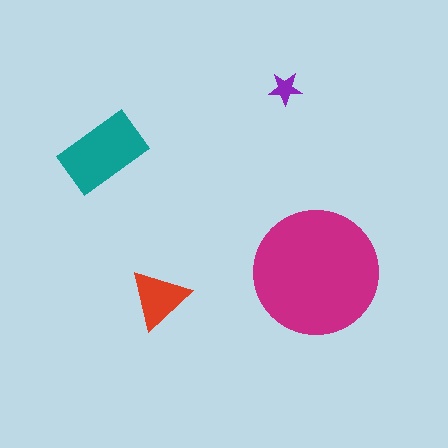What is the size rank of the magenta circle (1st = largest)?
1st.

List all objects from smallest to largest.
The purple star, the red triangle, the teal rectangle, the magenta circle.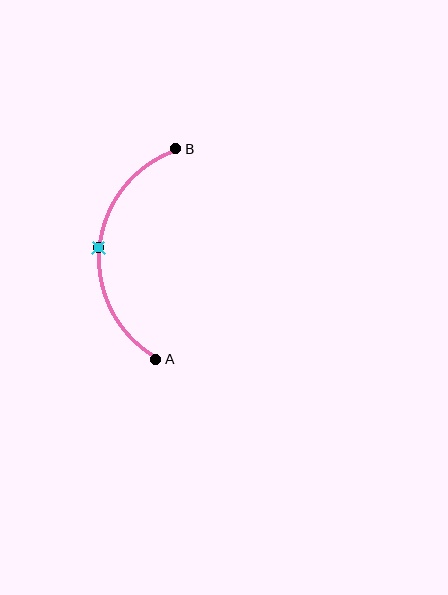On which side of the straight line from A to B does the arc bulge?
The arc bulges to the left of the straight line connecting A and B.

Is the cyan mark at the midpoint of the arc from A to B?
Yes. The cyan mark lies on the arc at equal arc-length from both A and B — it is the arc midpoint.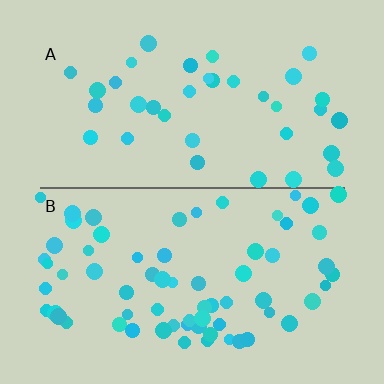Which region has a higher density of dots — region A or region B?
B (the bottom).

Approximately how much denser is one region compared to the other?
Approximately 1.9× — region B over region A.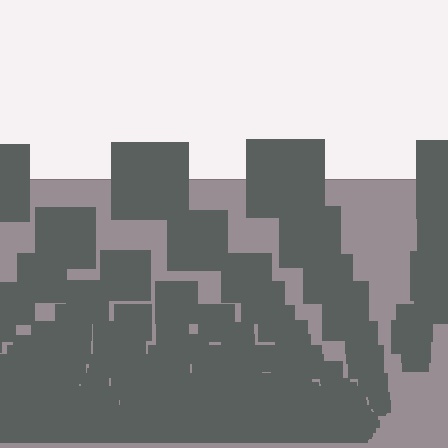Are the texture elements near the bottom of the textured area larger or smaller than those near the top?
Smaller. The gradient is inverted — elements near the bottom are smaller and denser.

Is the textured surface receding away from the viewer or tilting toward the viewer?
The surface appears to tilt toward the viewer. Texture elements get larger and sparser toward the top.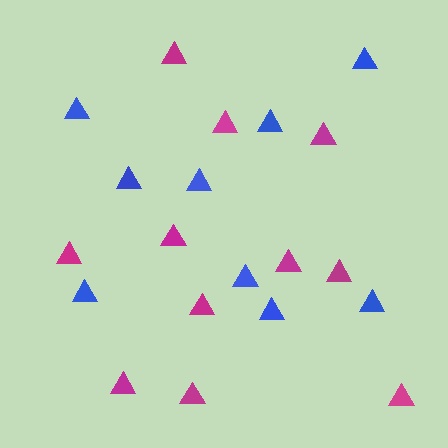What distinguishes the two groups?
There are 2 groups: one group of magenta triangles (11) and one group of blue triangles (9).